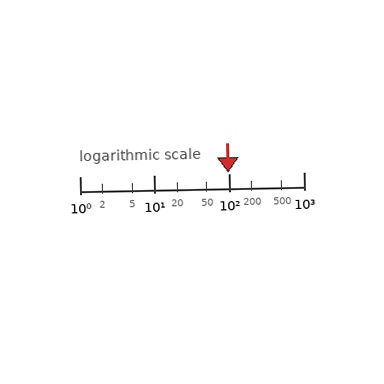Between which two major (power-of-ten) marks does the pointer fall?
The pointer is between 10 and 100.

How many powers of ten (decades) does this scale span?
The scale spans 3 decades, from 1 to 1000.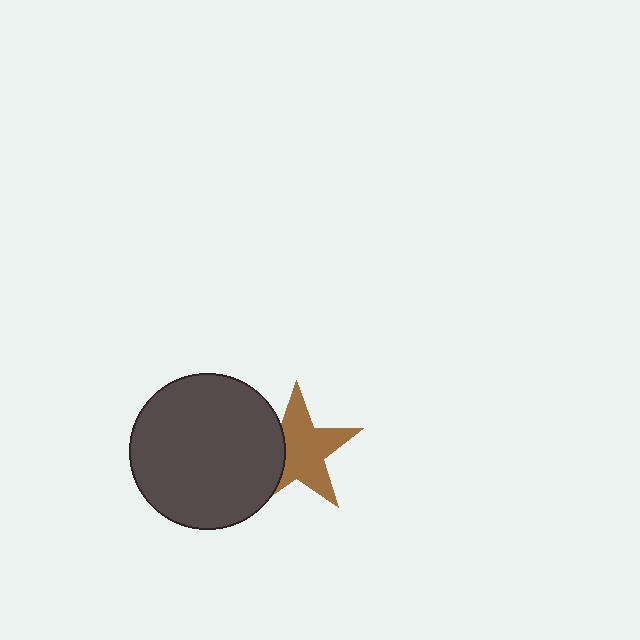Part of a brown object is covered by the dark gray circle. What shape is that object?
It is a star.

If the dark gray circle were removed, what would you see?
You would see the complete brown star.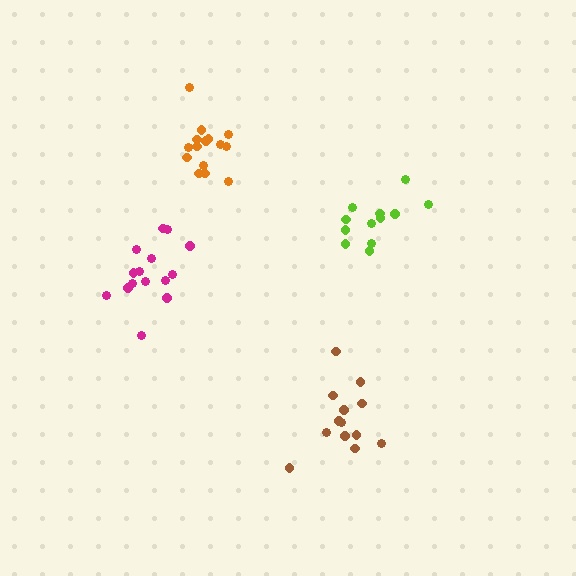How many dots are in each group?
Group 1: 15 dots, Group 2: 15 dots, Group 3: 13 dots, Group 4: 12 dots (55 total).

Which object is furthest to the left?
The magenta cluster is leftmost.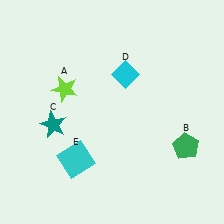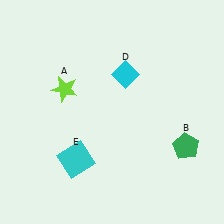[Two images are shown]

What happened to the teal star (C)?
The teal star (C) was removed in Image 2. It was in the bottom-left area of Image 1.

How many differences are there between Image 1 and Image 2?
There is 1 difference between the two images.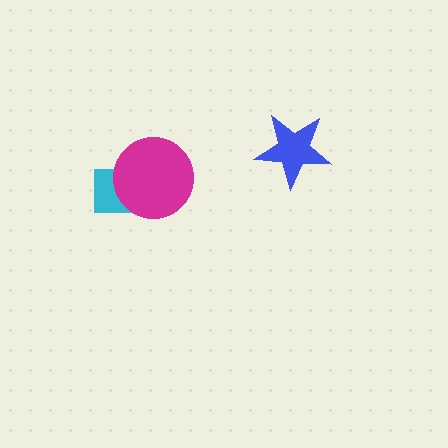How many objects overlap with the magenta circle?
1 object overlaps with the magenta circle.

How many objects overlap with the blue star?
0 objects overlap with the blue star.